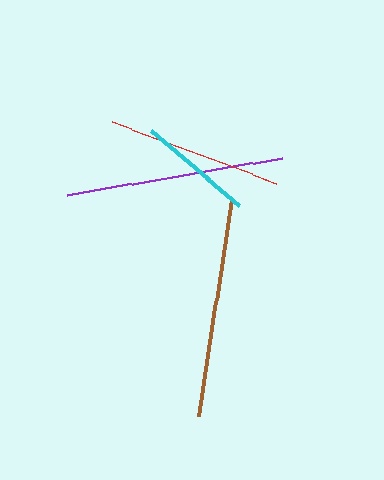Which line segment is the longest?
The brown line is the longest at approximately 219 pixels.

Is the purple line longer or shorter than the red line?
The purple line is longer than the red line.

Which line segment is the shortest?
The cyan line is the shortest at approximately 117 pixels.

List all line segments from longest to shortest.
From longest to shortest: brown, purple, red, cyan.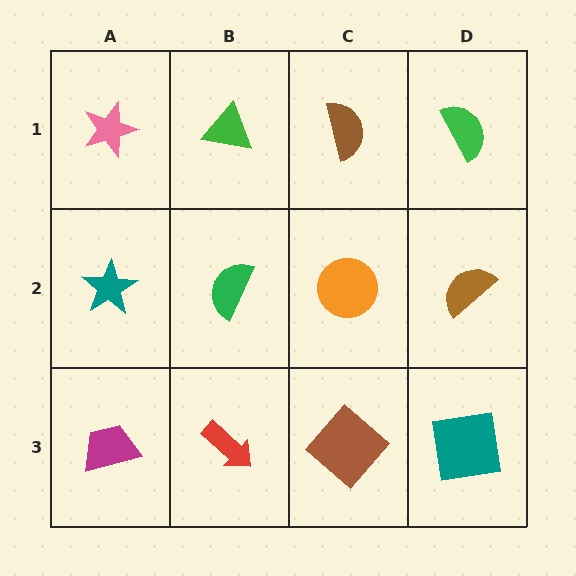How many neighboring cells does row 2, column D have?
3.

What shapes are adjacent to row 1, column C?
An orange circle (row 2, column C), a green triangle (row 1, column B), a green semicircle (row 1, column D).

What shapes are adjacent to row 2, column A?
A pink star (row 1, column A), a magenta trapezoid (row 3, column A), a green semicircle (row 2, column B).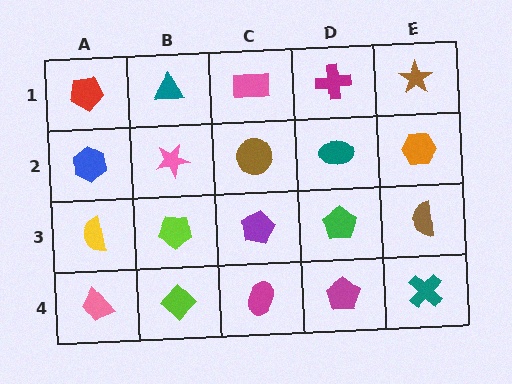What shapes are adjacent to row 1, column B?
A pink star (row 2, column B), a red pentagon (row 1, column A), a pink rectangle (row 1, column C).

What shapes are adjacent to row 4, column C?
A purple pentagon (row 3, column C), a lime diamond (row 4, column B), a magenta pentagon (row 4, column D).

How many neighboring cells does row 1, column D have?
3.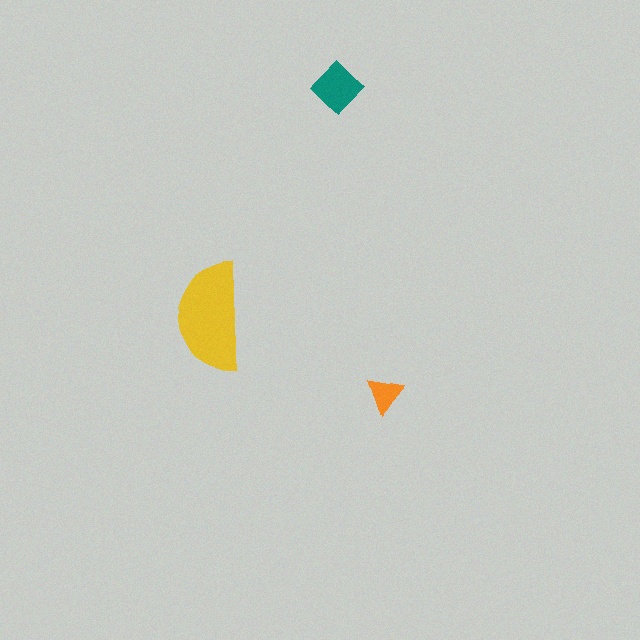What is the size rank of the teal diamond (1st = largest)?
2nd.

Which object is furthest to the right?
The orange triangle is rightmost.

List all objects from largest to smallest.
The yellow semicircle, the teal diamond, the orange triangle.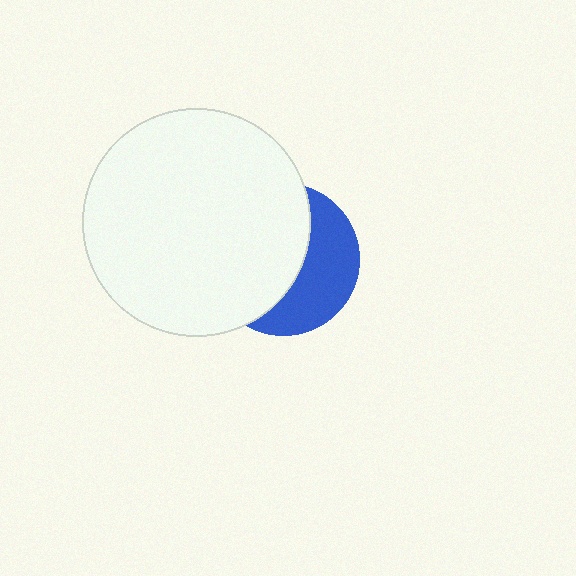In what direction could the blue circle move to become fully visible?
The blue circle could move right. That would shift it out from behind the white circle entirely.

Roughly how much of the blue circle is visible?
A small part of it is visible (roughly 41%).